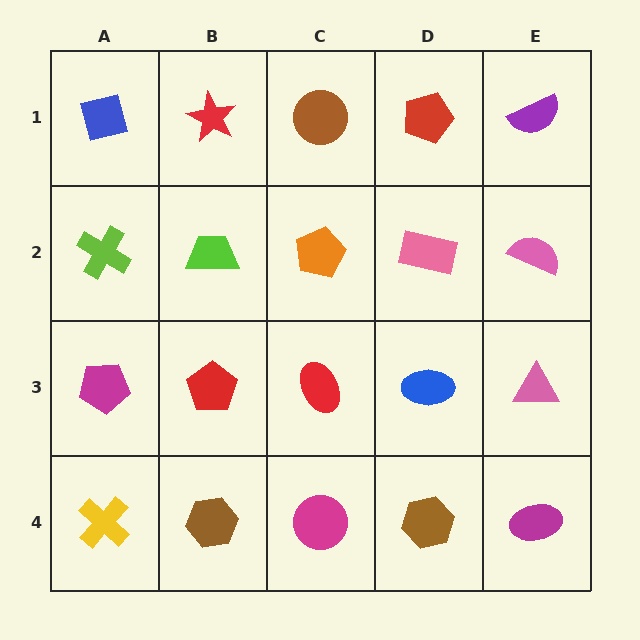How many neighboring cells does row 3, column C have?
4.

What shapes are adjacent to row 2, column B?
A red star (row 1, column B), a red pentagon (row 3, column B), a lime cross (row 2, column A), an orange pentagon (row 2, column C).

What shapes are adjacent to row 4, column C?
A red ellipse (row 3, column C), a brown hexagon (row 4, column B), a brown hexagon (row 4, column D).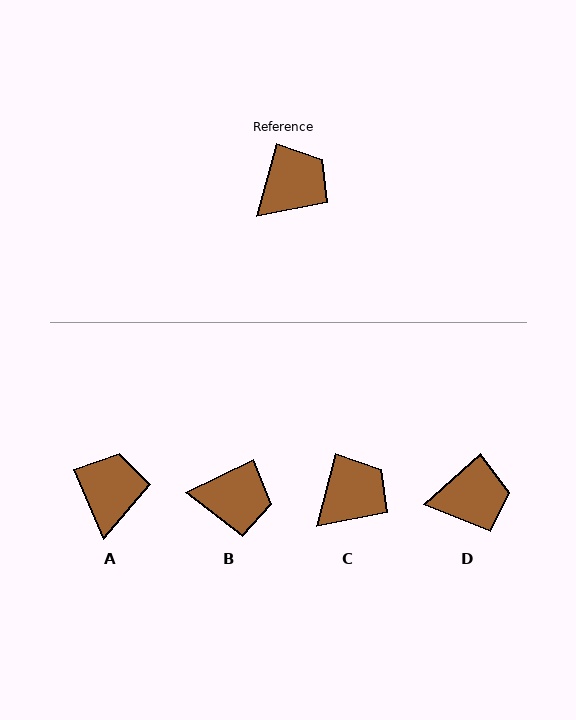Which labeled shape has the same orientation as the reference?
C.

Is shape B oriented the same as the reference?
No, it is off by about 50 degrees.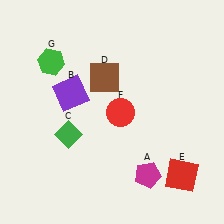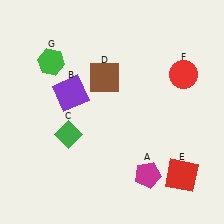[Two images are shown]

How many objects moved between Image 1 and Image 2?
1 object moved between the two images.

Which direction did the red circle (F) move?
The red circle (F) moved right.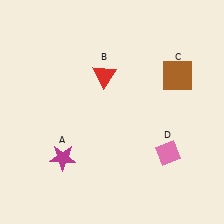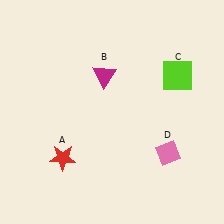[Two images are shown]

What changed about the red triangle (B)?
In Image 1, B is red. In Image 2, it changed to magenta.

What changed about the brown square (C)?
In Image 1, C is brown. In Image 2, it changed to lime.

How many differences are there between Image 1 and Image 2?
There are 3 differences between the two images.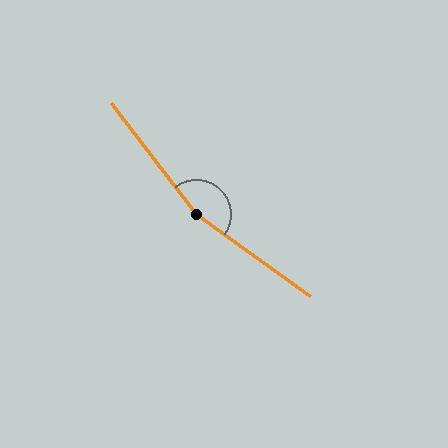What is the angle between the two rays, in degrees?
Approximately 163 degrees.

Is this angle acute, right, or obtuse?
It is obtuse.